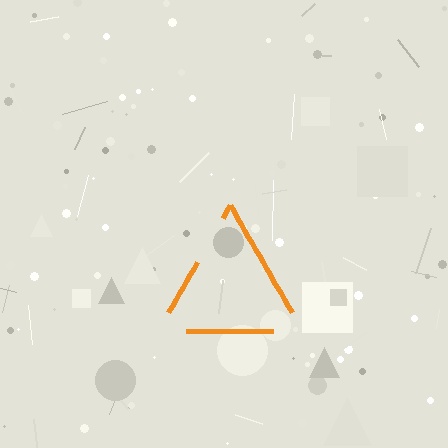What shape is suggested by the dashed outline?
The dashed outline suggests a triangle.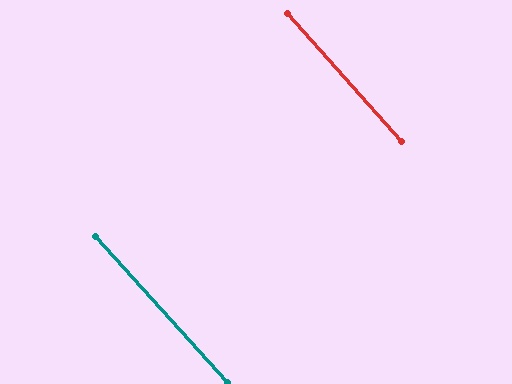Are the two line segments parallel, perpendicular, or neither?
Parallel — their directions differ by only 1.0°.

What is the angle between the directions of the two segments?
Approximately 1 degree.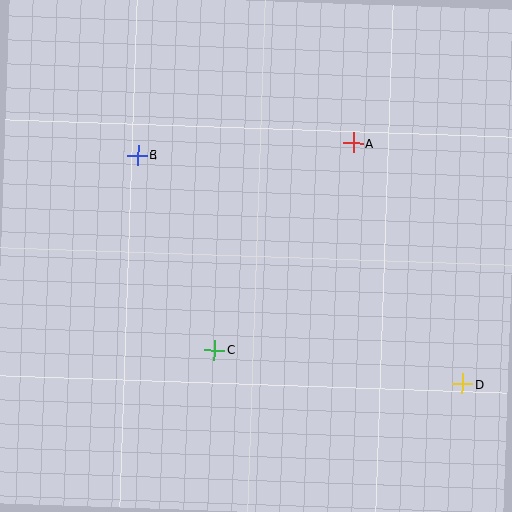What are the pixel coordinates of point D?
Point D is at (463, 384).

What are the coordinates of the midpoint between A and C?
The midpoint between A and C is at (284, 246).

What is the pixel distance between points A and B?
The distance between A and B is 216 pixels.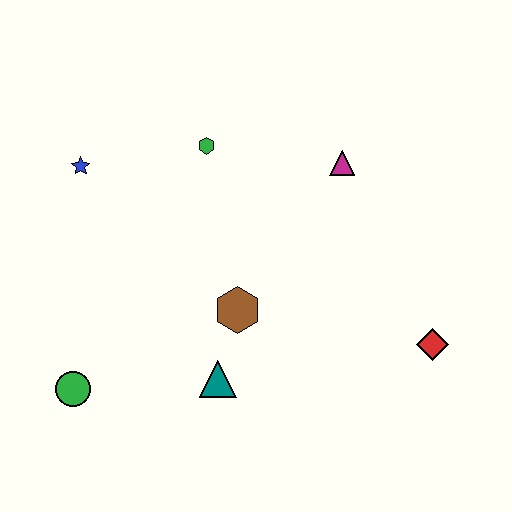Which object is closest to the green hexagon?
The blue star is closest to the green hexagon.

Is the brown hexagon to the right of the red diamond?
No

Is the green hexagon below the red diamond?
No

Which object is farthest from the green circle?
The red diamond is farthest from the green circle.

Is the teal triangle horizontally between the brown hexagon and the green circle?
Yes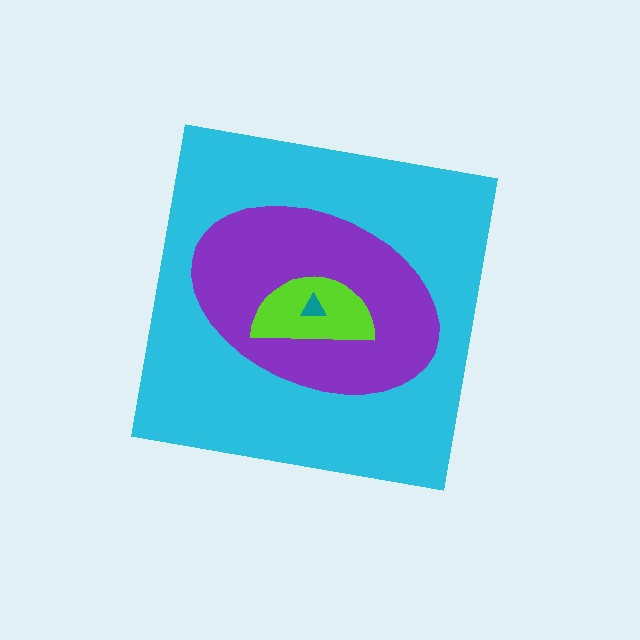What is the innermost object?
The teal triangle.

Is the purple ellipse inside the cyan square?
Yes.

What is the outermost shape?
The cyan square.